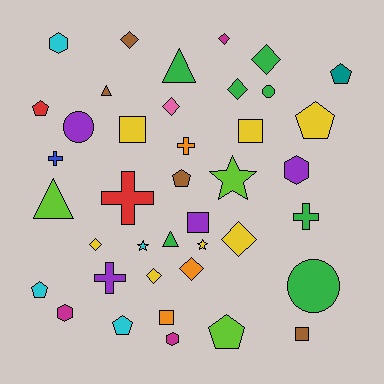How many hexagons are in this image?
There are 4 hexagons.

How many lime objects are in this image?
There are 3 lime objects.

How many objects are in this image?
There are 40 objects.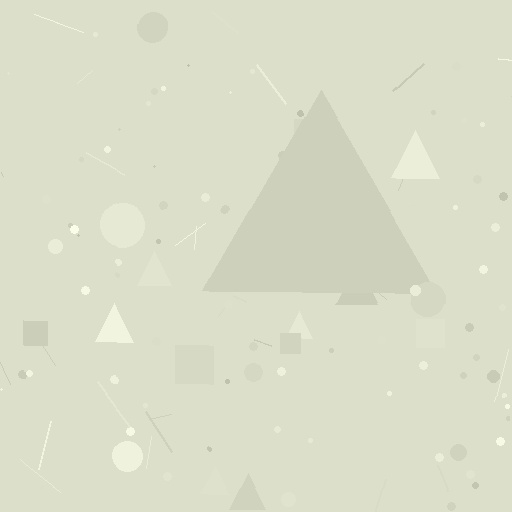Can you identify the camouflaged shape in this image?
The camouflaged shape is a triangle.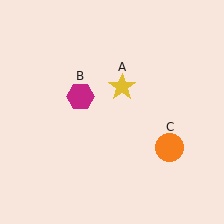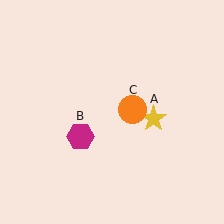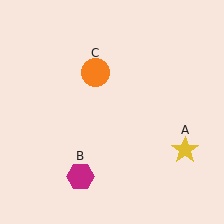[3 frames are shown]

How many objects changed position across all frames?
3 objects changed position: yellow star (object A), magenta hexagon (object B), orange circle (object C).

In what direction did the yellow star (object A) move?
The yellow star (object A) moved down and to the right.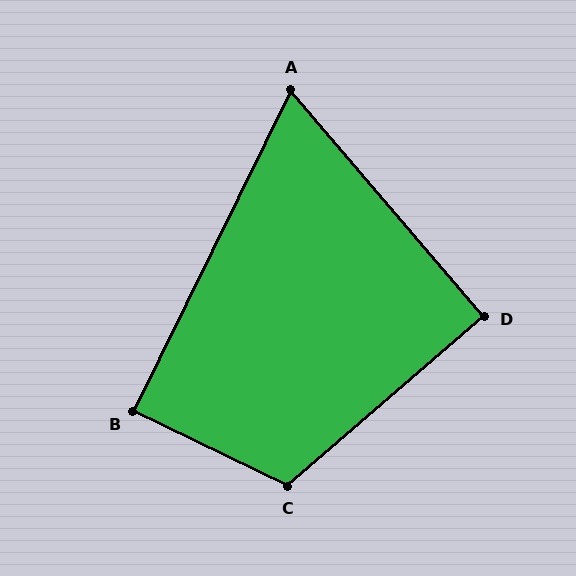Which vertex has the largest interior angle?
C, at approximately 113 degrees.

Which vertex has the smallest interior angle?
A, at approximately 67 degrees.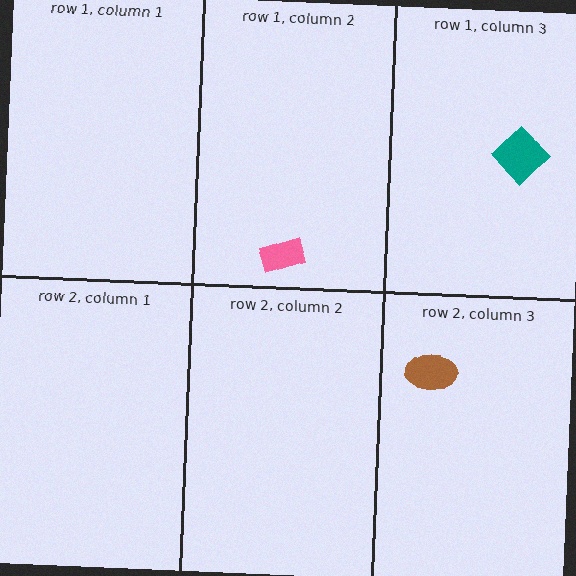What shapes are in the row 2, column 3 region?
The brown ellipse.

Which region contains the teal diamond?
The row 1, column 3 region.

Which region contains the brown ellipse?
The row 2, column 3 region.